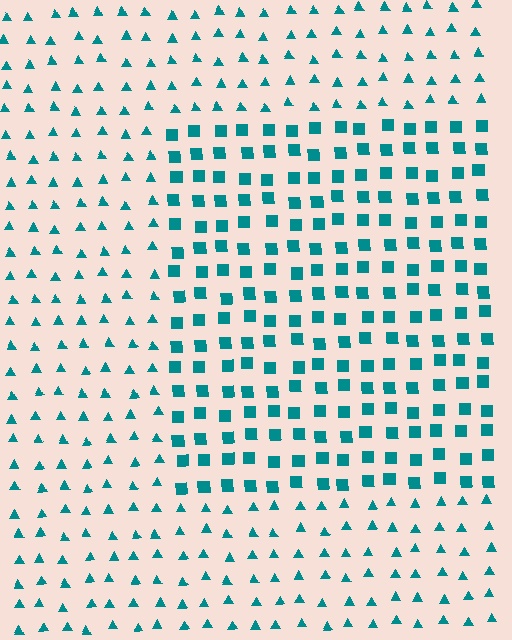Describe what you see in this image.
The image is filled with small teal elements arranged in a uniform grid. A rectangle-shaped region contains squares, while the surrounding area contains triangles. The boundary is defined purely by the change in element shape.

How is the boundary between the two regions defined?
The boundary is defined by a change in element shape: squares inside vs. triangles outside. All elements share the same color and spacing.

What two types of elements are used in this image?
The image uses squares inside the rectangle region and triangles outside it.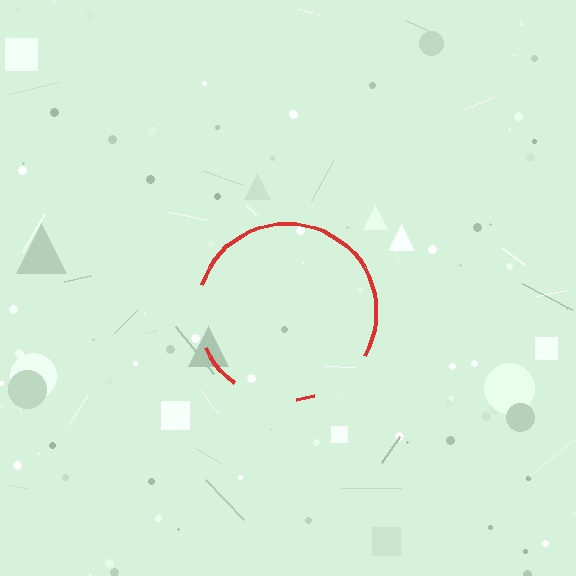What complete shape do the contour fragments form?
The contour fragments form a circle.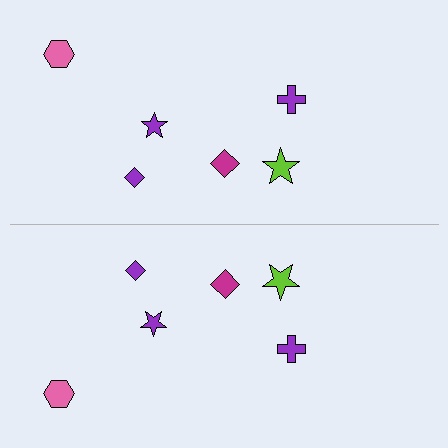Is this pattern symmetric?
Yes, this pattern has bilateral (reflection) symmetry.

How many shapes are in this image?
There are 12 shapes in this image.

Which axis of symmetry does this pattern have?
The pattern has a horizontal axis of symmetry running through the center of the image.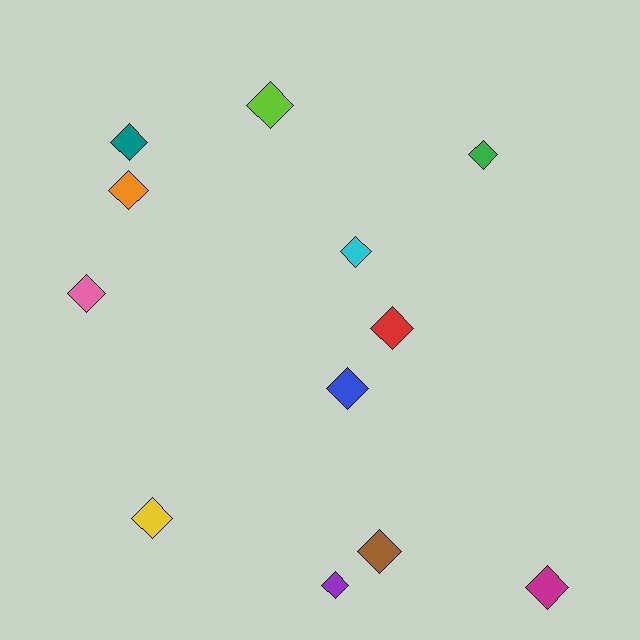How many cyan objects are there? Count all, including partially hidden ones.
There is 1 cyan object.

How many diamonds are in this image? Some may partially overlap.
There are 12 diamonds.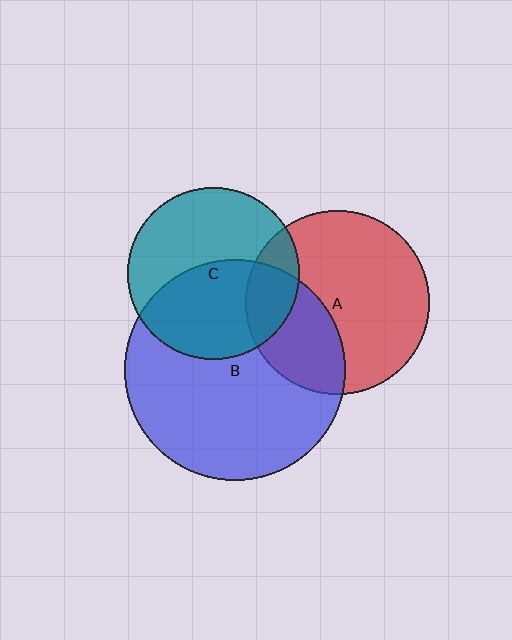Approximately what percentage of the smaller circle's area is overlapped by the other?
Approximately 35%.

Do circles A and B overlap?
Yes.